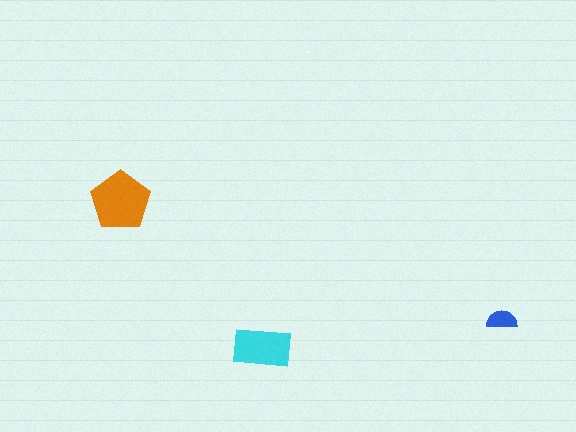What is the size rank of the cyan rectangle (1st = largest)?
2nd.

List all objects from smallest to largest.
The blue semicircle, the cyan rectangle, the orange pentagon.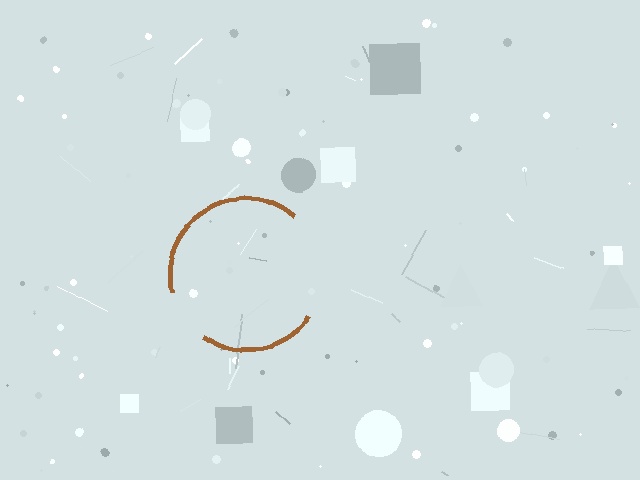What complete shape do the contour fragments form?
The contour fragments form a circle.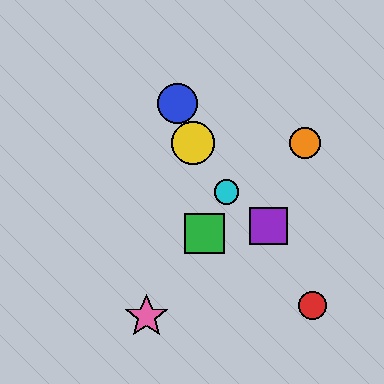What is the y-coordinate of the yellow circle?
The yellow circle is at y≈143.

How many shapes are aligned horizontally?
2 shapes (the yellow circle, the orange circle) are aligned horizontally.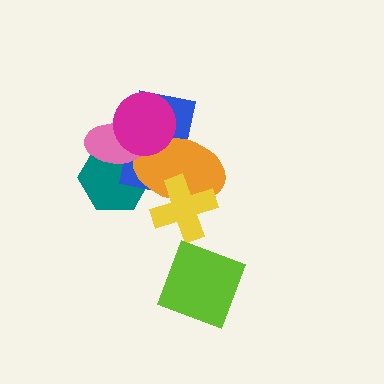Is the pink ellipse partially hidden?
Yes, it is partially covered by another shape.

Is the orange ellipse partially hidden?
Yes, it is partially covered by another shape.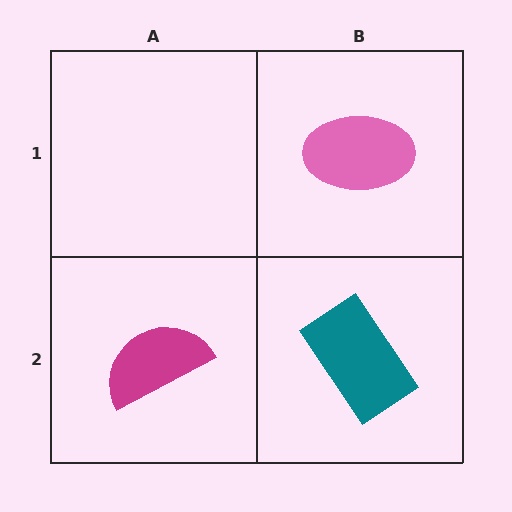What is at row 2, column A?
A magenta semicircle.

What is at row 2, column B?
A teal rectangle.